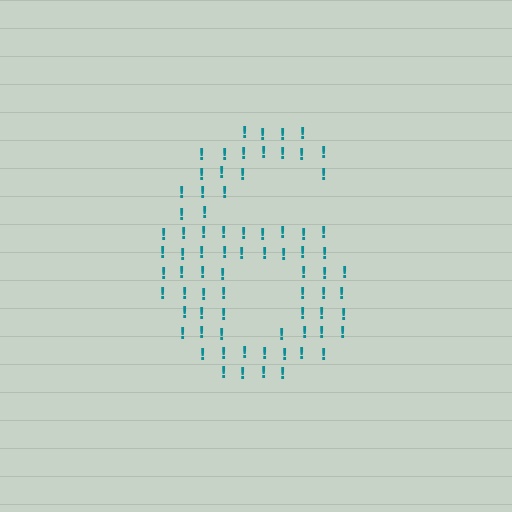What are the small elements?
The small elements are exclamation marks.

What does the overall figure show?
The overall figure shows the digit 6.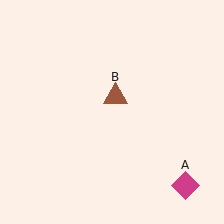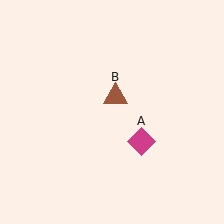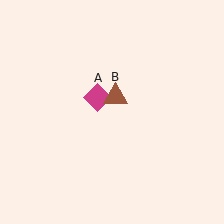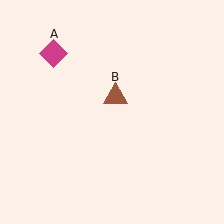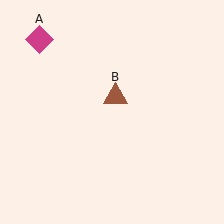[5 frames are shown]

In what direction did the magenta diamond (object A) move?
The magenta diamond (object A) moved up and to the left.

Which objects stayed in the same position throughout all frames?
Brown triangle (object B) remained stationary.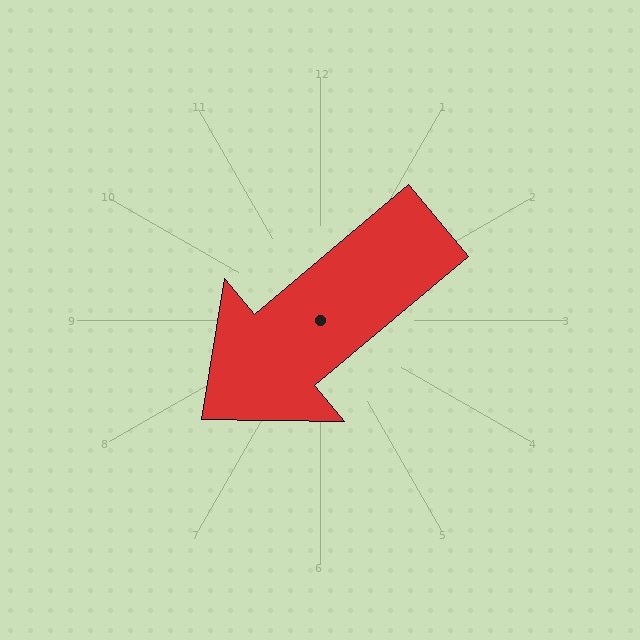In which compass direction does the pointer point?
Southwest.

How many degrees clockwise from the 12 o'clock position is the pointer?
Approximately 230 degrees.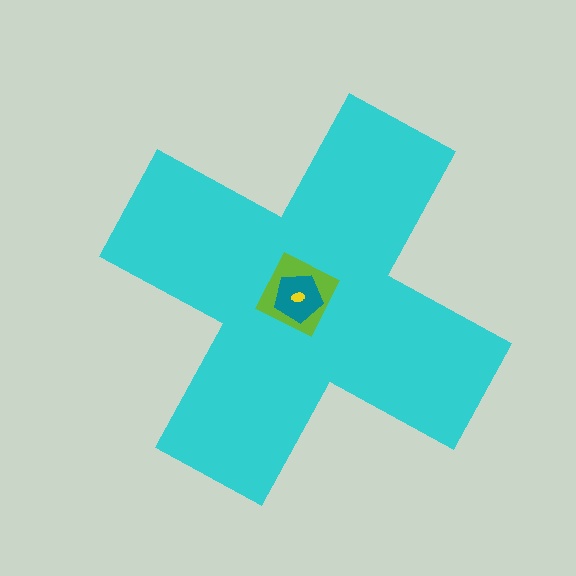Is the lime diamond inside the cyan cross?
Yes.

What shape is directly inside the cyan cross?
The lime diamond.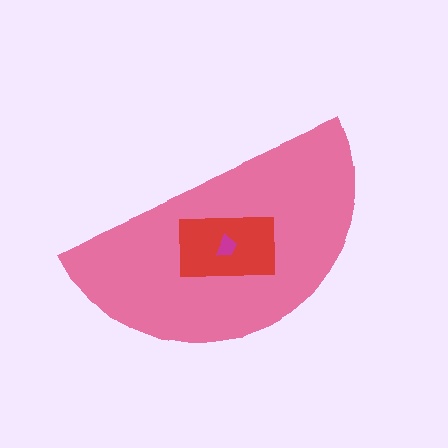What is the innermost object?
The magenta trapezoid.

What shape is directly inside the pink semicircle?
The red rectangle.